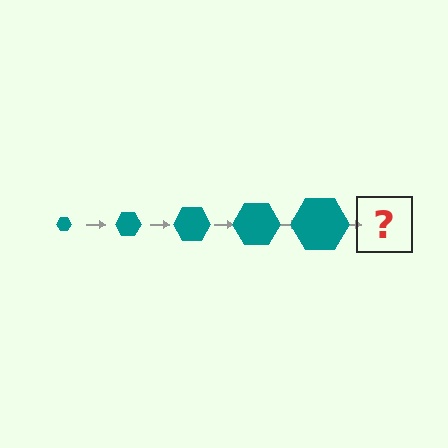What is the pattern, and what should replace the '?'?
The pattern is that the hexagon gets progressively larger each step. The '?' should be a teal hexagon, larger than the previous one.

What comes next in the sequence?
The next element should be a teal hexagon, larger than the previous one.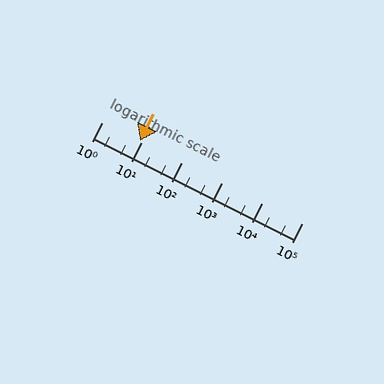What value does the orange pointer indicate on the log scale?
The pointer indicates approximately 9.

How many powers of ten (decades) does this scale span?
The scale spans 5 decades, from 1 to 100000.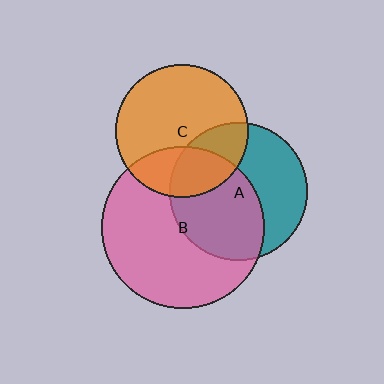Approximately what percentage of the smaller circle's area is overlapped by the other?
Approximately 30%.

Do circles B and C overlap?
Yes.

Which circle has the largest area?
Circle B (pink).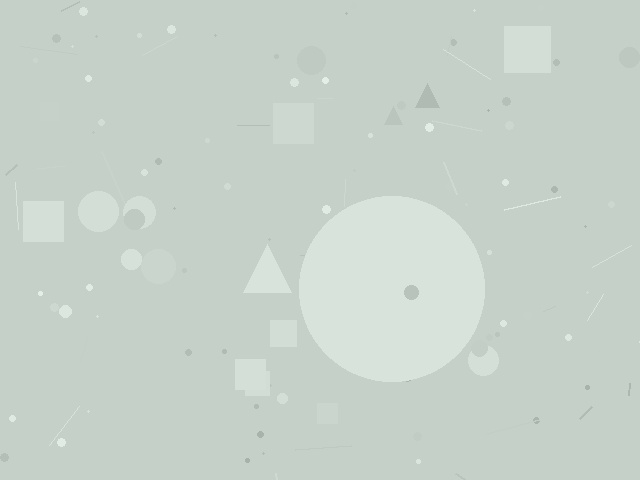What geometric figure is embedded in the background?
A circle is embedded in the background.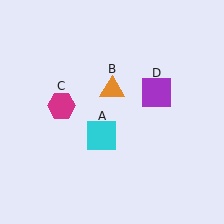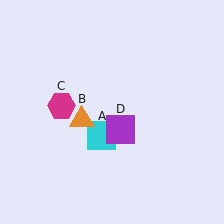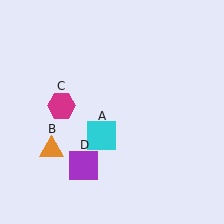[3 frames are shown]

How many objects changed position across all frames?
2 objects changed position: orange triangle (object B), purple square (object D).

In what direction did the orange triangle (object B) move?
The orange triangle (object B) moved down and to the left.